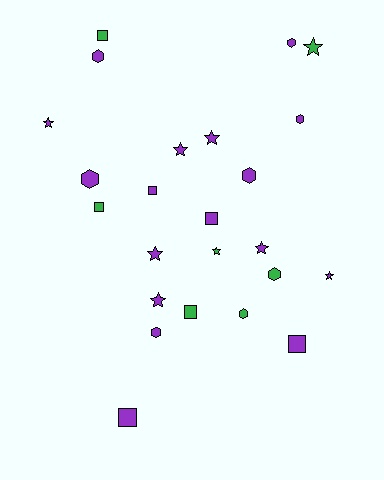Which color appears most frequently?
Purple, with 17 objects.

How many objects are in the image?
There are 24 objects.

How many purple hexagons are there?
There are 6 purple hexagons.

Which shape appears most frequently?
Star, with 9 objects.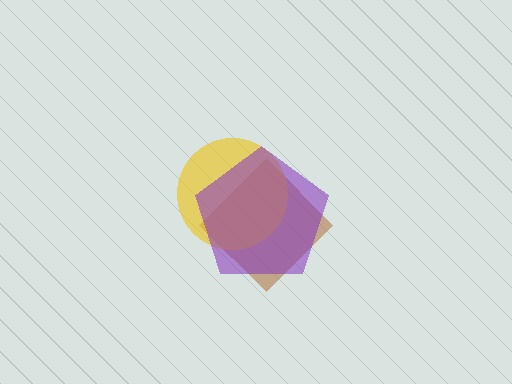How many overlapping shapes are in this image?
There are 3 overlapping shapes in the image.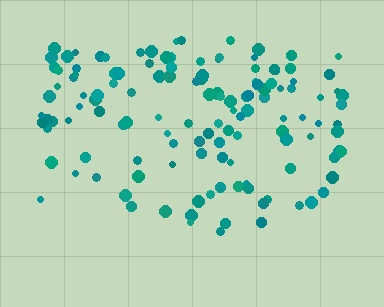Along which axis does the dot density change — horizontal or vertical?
Vertical.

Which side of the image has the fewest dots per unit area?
The bottom.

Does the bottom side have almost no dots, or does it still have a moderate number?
Still a moderate number, just noticeably fewer than the top.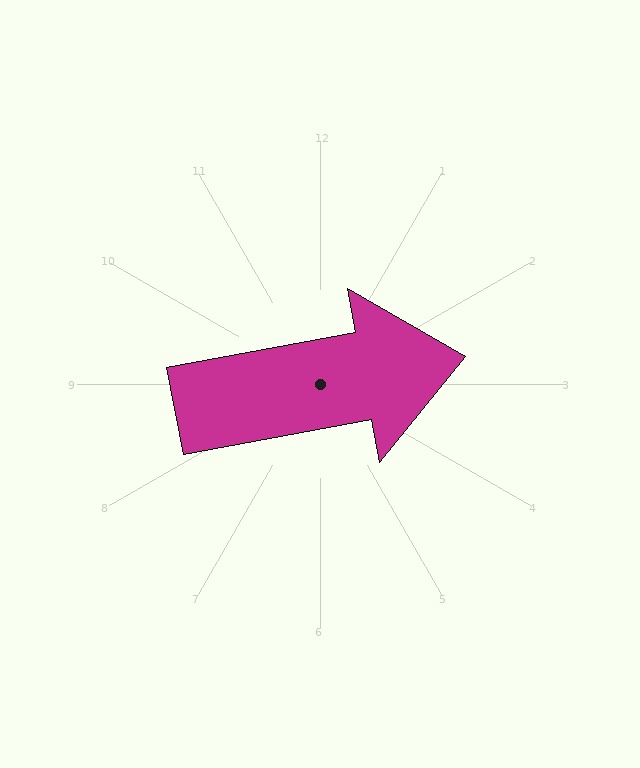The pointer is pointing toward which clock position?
Roughly 3 o'clock.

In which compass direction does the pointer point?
East.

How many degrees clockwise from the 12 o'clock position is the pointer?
Approximately 79 degrees.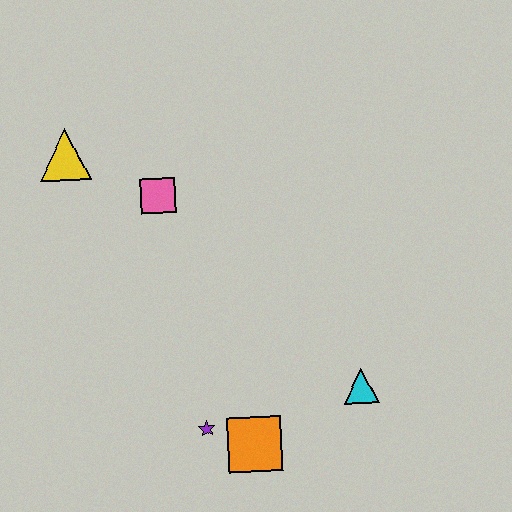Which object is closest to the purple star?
The orange square is closest to the purple star.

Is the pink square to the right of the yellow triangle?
Yes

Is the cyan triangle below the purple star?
No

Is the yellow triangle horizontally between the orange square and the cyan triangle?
No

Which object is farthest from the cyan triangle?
The yellow triangle is farthest from the cyan triangle.